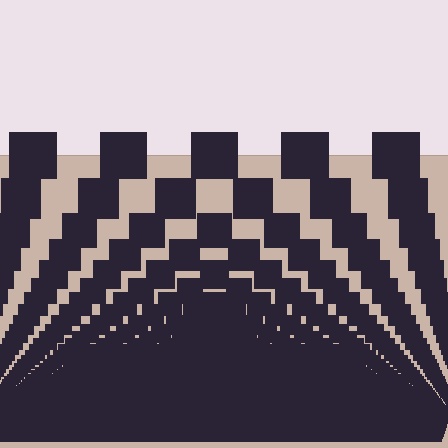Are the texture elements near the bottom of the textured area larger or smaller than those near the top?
Smaller. The gradient is inverted — elements near the bottom are smaller and denser.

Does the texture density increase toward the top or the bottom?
Density increases toward the bottom.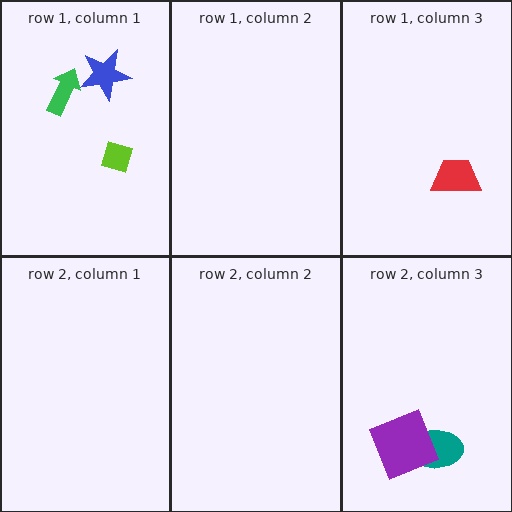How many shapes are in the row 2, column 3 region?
2.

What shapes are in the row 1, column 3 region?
The red trapezoid.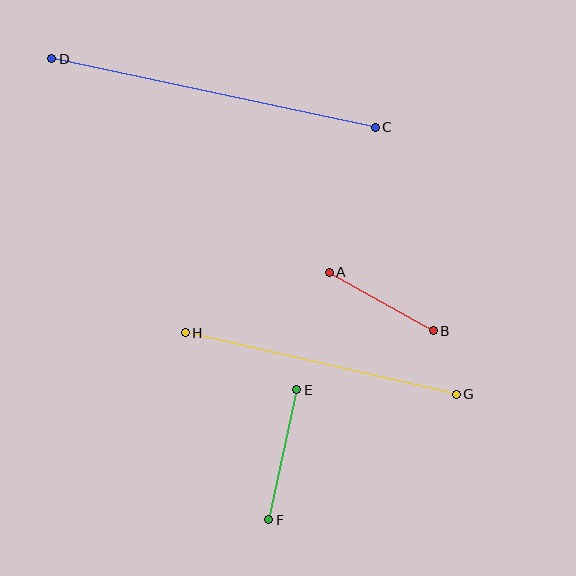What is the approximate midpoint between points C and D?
The midpoint is at approximately (213, 93) pixels.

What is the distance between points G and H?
The distance is approximately 278 pixels.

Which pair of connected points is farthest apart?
Points C and D are farthest apart.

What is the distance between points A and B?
The distance is approximately 119 pixels.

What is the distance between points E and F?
The distance is approximately 133 pixels.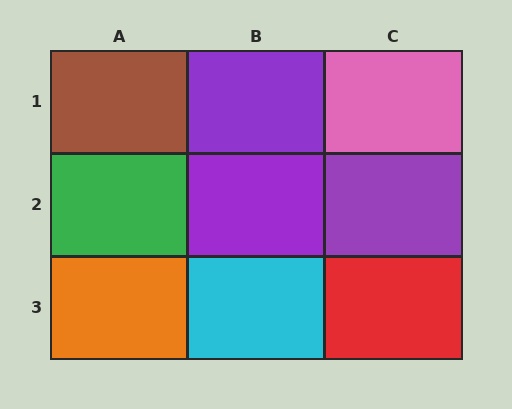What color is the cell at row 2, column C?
Purple.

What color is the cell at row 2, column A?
Green.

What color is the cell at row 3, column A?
Orange.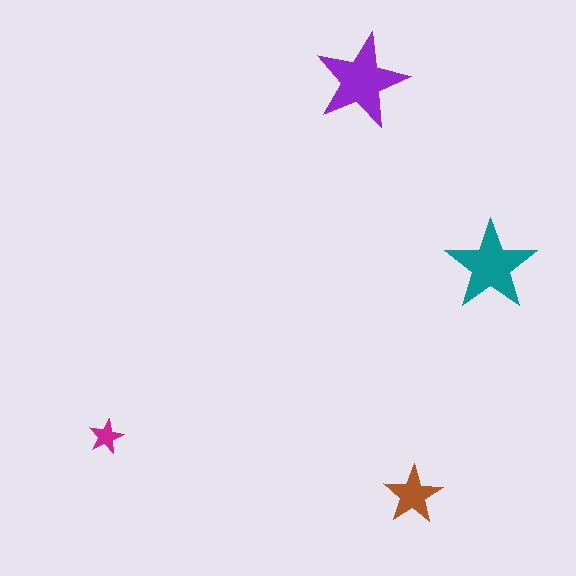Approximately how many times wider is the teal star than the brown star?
About 1.5 times wider.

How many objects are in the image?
There are 4 objects in the image.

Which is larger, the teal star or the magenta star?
The teal one.